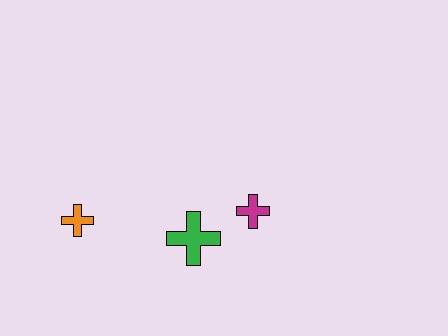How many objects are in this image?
There are 3 objects.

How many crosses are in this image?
There are 3 crosses.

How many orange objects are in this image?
There is 1 orange object.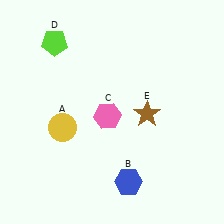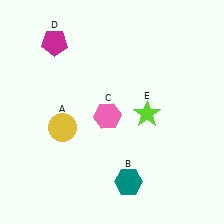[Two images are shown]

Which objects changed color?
B changed from blue to teal. D changed from lime to magenta. E changed from brown to lime.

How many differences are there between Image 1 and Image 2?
There are 3 differences between the two images.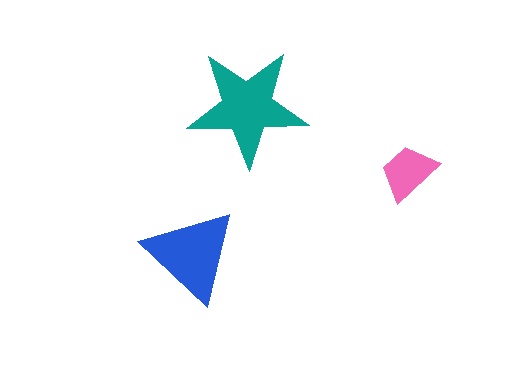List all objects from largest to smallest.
The teal star, the blue triangle, the pink trapezoid.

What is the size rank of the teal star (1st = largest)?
1st.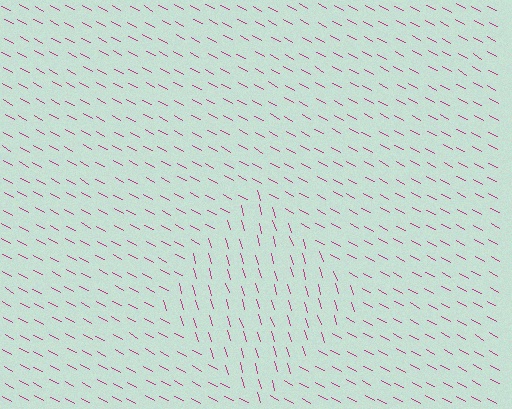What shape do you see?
I see a diamond.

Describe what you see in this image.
The image is filled with small magenta line segments. A diamond region in the image has lines oriented differently from the surrounding lines, creating a visible texture boundary.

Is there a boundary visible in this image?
Yes, there is a texture boundary formed by a change in line orientation.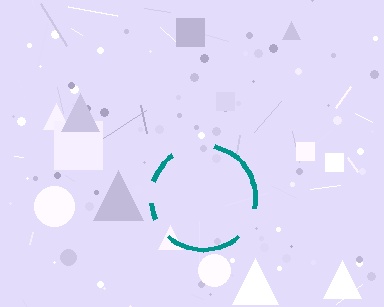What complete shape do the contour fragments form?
The contour fragments form a circle.